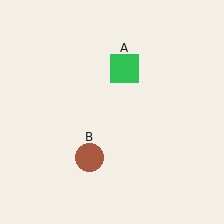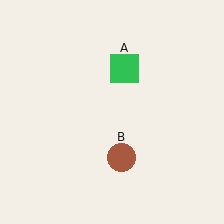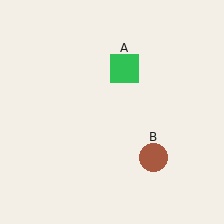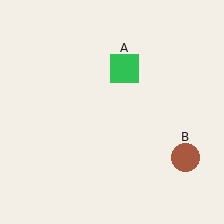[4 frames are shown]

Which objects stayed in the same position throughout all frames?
Green square (object A) remained stationary.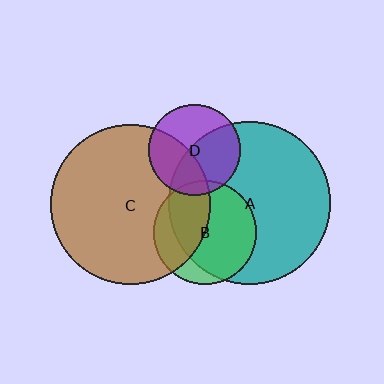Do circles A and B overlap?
Yes.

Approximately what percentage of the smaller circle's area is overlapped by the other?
Approximately 75%.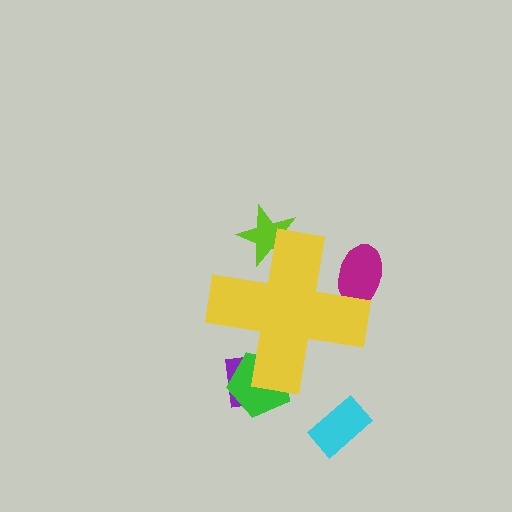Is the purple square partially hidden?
Yes, the purple square is partially hidden behind the yellow cross.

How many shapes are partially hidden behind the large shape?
4 shapes are partially hidden.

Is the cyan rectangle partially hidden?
No, the cyan rectangle is fully visible.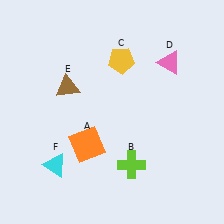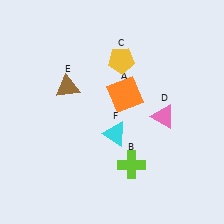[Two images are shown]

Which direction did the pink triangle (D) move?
The pink triangle (D) moved down.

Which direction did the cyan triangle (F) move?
The cyan triangle (F) moved right.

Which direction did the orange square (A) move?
The orange square (A) moved up.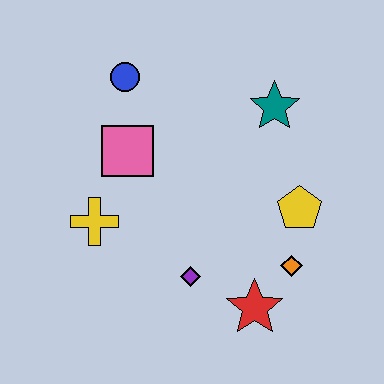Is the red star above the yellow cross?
No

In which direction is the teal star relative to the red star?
The teal star is above the red star.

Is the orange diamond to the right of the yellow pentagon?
No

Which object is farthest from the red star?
The blue circle is farthest from the red star.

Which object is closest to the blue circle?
The pink square is closest to the blue circle.